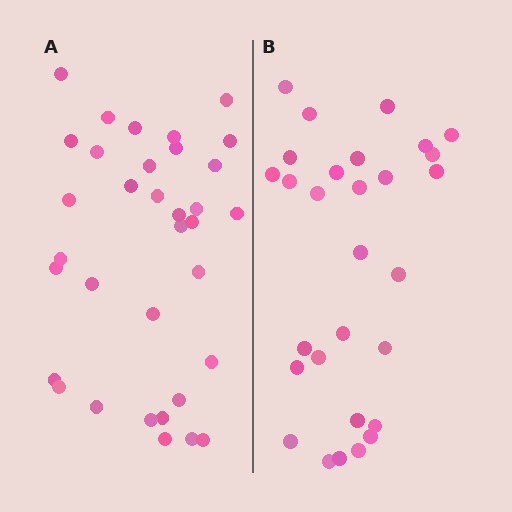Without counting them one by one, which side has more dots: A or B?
Region A (the left region) has more dots.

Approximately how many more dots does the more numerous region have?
Region A has about 5 more dots than region B.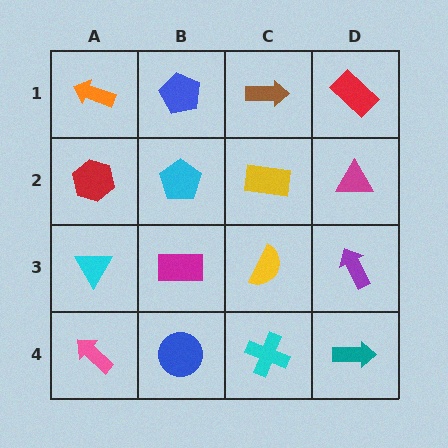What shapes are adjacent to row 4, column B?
A magenta rectangle (row 3, column B), a pink arrow (row 4, column A), a cyan cross (row 4, column C).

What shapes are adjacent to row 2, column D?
A red rectangle (row 1, column D), a purple arrow (row 3, column D), a yellow rectangle (row 2, column C).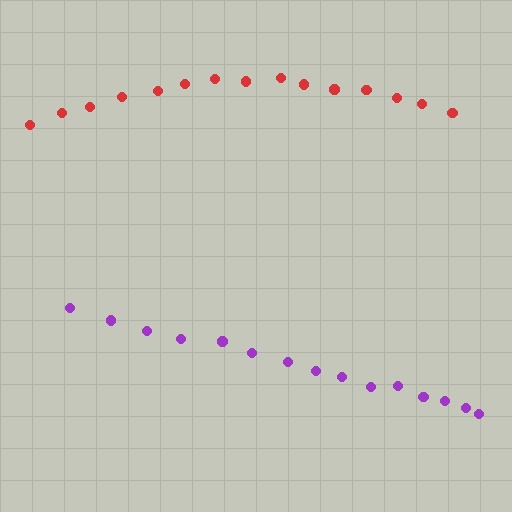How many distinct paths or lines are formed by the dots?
There are 2 distinct paths.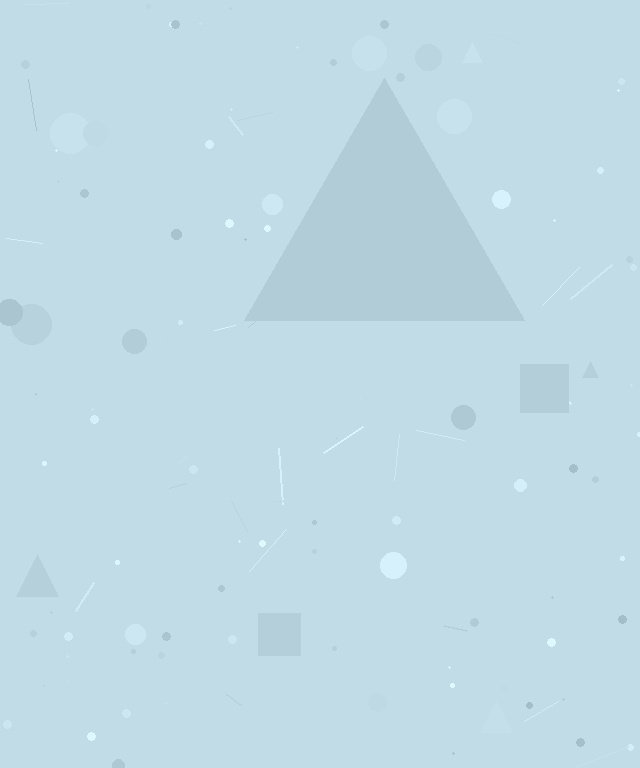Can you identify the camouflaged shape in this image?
The camouflaged shape is a triangle.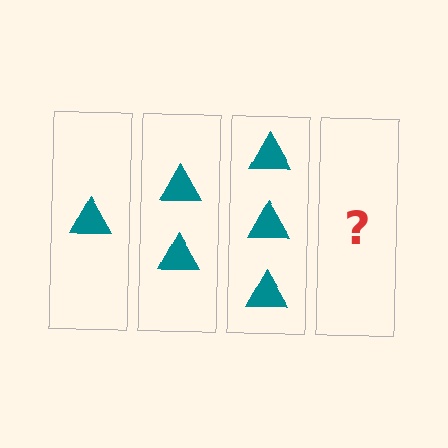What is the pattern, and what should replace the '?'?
The pattern is that each step adds one more triangle. The '?' should be 4 triangles.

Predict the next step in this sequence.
The next step is 4 triangles.